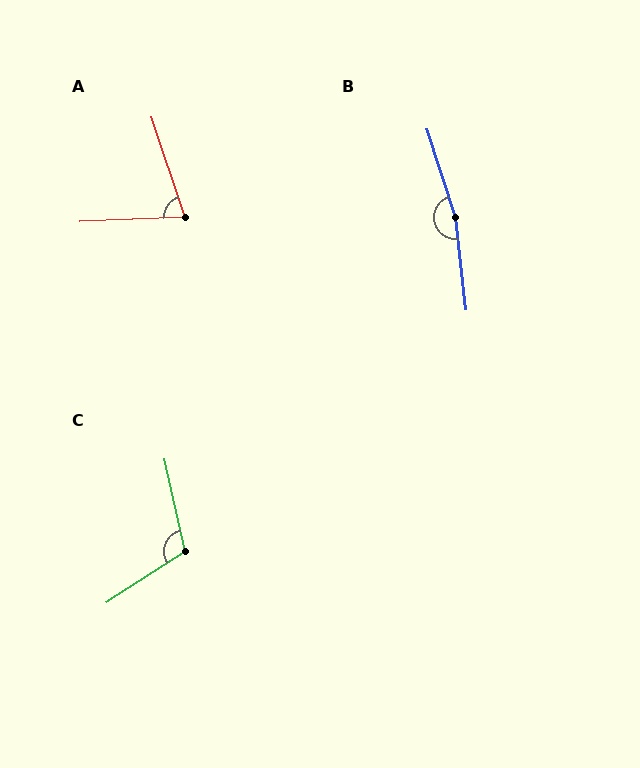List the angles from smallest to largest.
A (74°), C (110°), B (169°).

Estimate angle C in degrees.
Approximately 110 degrees.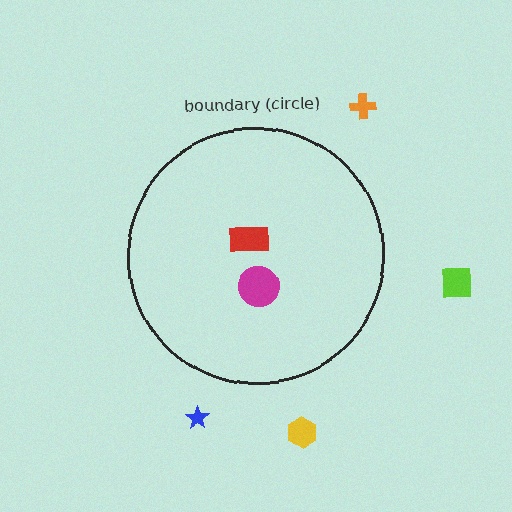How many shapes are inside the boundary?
2 inside, 4 outside.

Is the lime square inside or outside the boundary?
Outside.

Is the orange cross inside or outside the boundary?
Outside.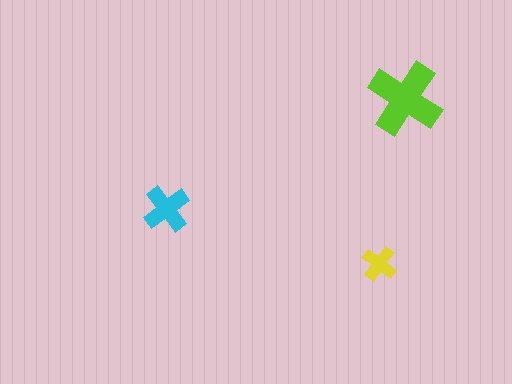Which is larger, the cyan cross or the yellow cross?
The cyan one.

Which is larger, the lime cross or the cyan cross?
The lime one.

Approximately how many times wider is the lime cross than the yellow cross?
About 2 times wider.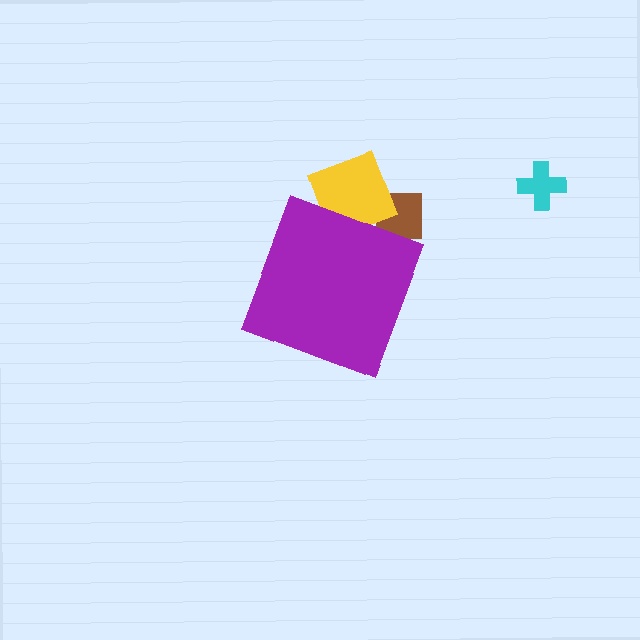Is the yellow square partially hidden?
Yes, the yellow square is partially hidden behind the purple diamond.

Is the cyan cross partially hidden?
No, the cyan cross is fully visible.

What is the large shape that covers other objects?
A purple diamond.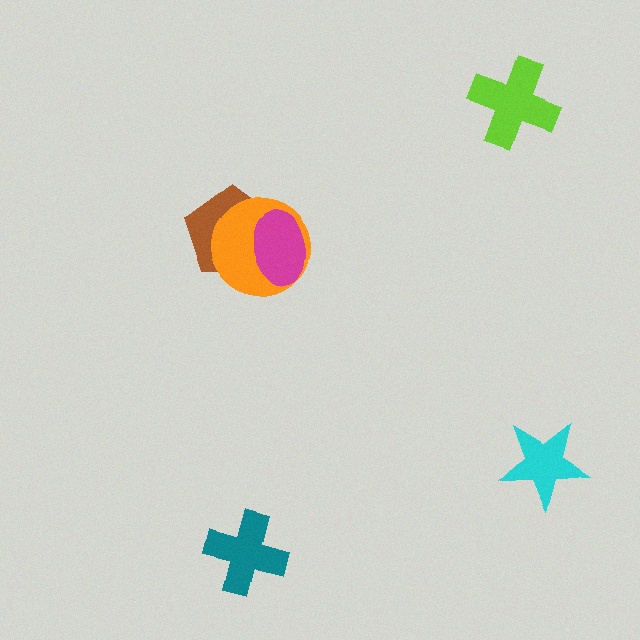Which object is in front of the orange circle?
The magenta ellipse is in front of the orange circle.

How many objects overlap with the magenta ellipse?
2 objects overlap with the magenta ellipse.